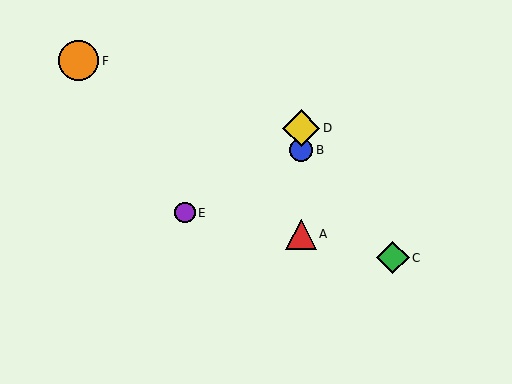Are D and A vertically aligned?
Yes, both are at x≈301.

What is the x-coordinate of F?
Object F is at x≈79.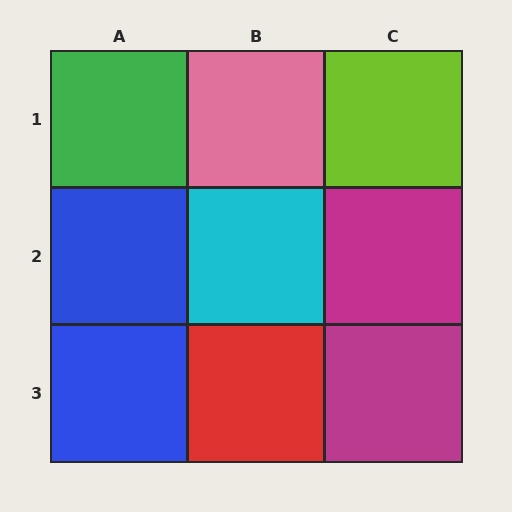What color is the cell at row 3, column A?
Blue.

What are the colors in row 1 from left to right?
Green, pink, lime.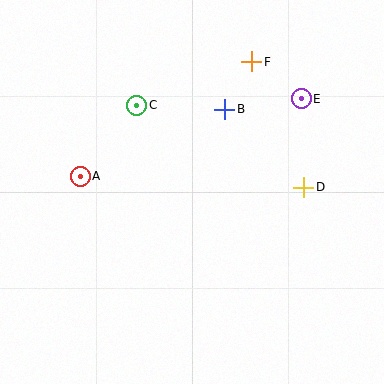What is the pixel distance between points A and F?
The distance between A and F is 206 pixels.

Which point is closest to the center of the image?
Point B at (225, 109) is closest to the center.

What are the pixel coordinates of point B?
Point B is at (225, 109).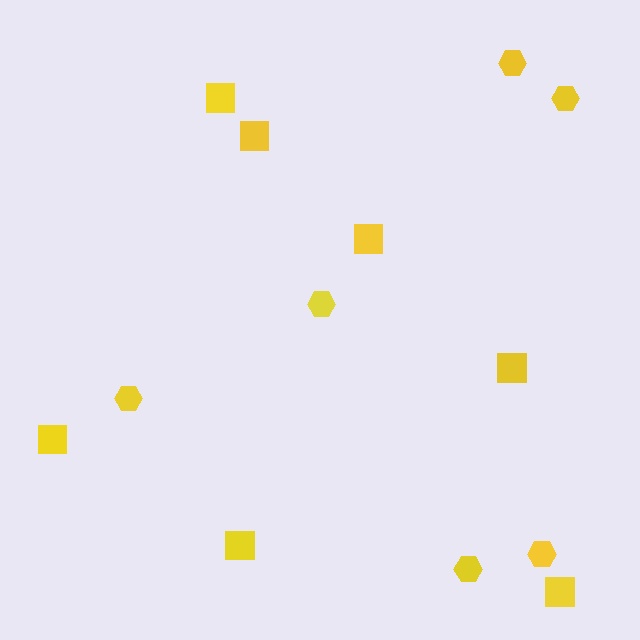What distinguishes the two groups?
There are 2 groups: one group of hexagons (6) and one group of squares (7).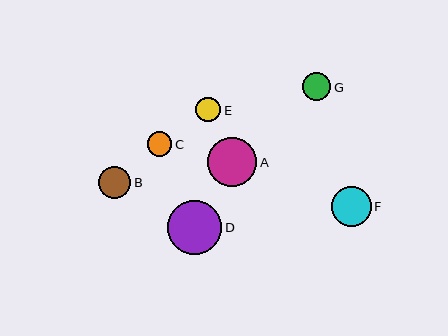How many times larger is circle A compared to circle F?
Circle A is approximately 1.2 times the size of circle F.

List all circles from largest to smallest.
From largest to smallest: D, A, F, B, G, C, E.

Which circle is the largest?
Circle D is the largest with a size of approximately 54 pixels.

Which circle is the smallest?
Circle E is the smallest with a size of approximately 25 pixels.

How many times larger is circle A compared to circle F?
Circle A is approximately 1.2 times the size of circle F.